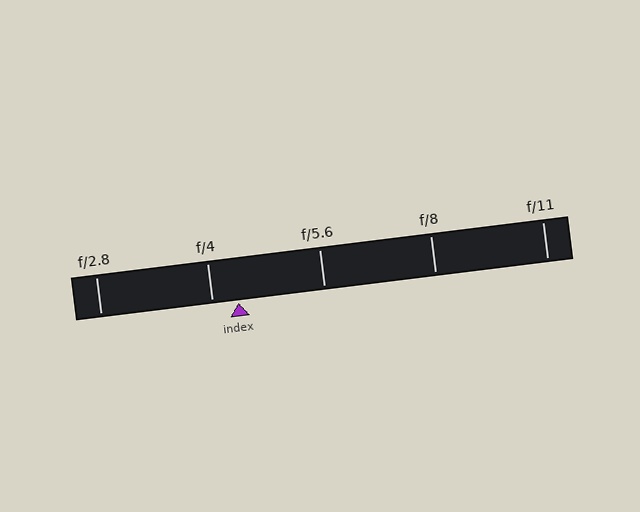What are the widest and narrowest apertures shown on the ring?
The widest aperture shown is f/2.8 and the narrowest is f/11.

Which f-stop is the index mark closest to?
The index mark is closest to f/4.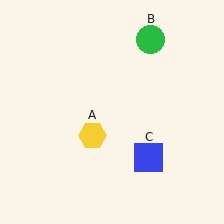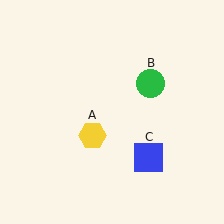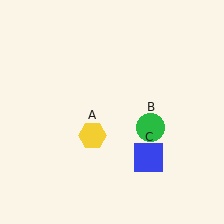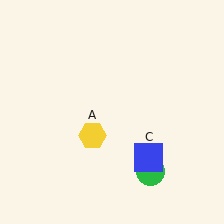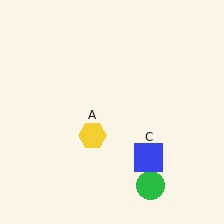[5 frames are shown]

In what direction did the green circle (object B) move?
The green circle (object B) moved down.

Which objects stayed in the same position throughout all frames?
Yellow hexagon (object A) and blue square (object C) remained stationary.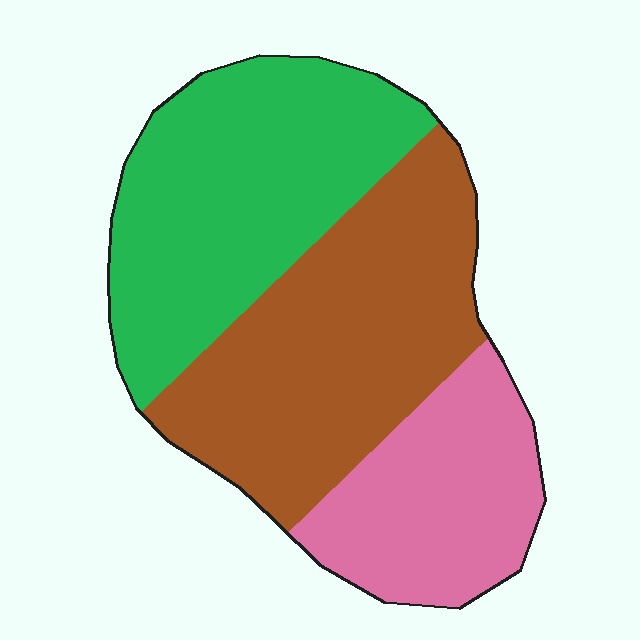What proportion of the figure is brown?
Brown takes up about two fifths (2/5) of the figure.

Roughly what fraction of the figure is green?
Green covers about 35% of the figure.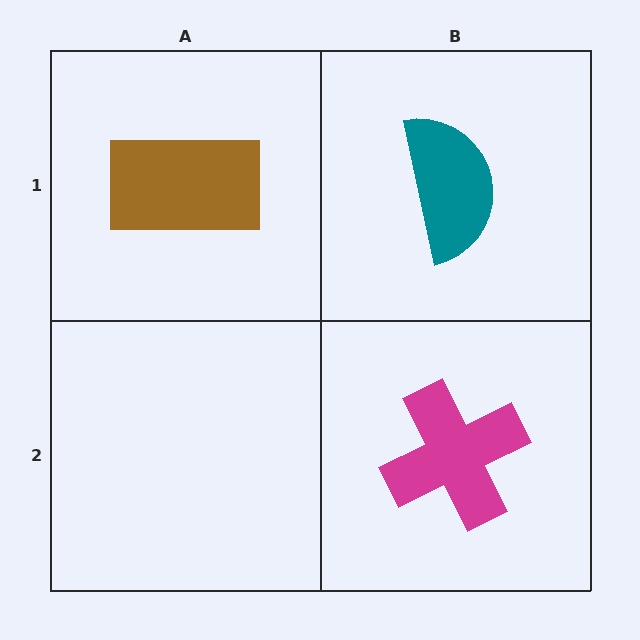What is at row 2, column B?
A magenta cross.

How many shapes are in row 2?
1 shape.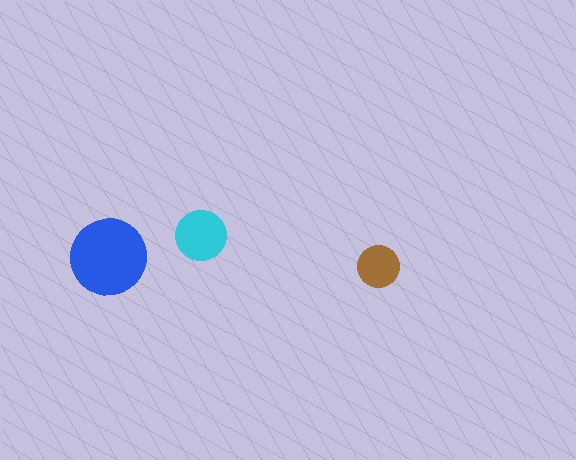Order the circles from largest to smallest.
the blue one, the cyan one, the brown one.